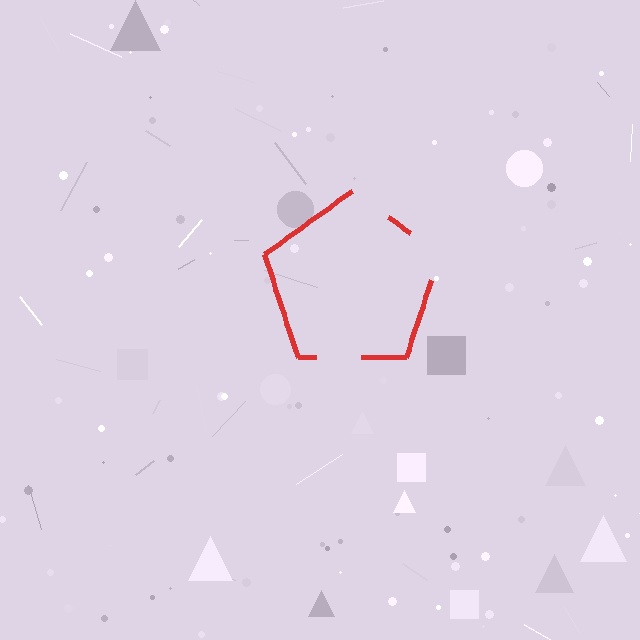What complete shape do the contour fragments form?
The contour fragments form a pentagon.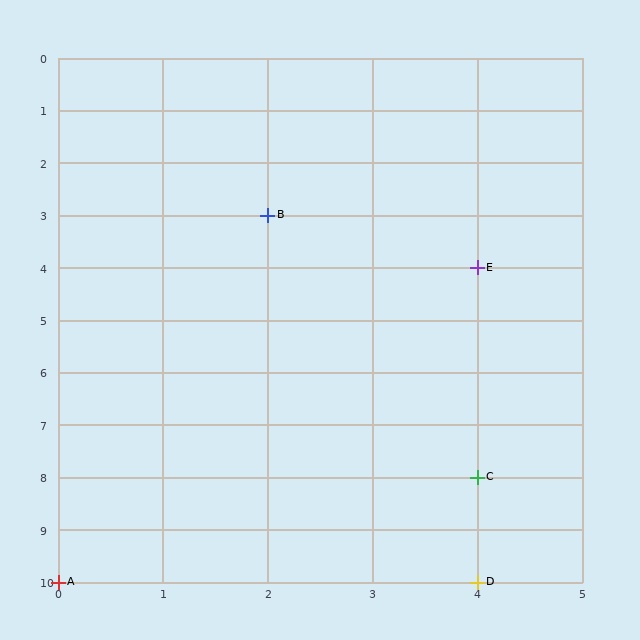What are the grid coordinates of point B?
Point B is at grid coordinates (2, 3).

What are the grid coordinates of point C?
Point C is at grid coordinates (4, 8).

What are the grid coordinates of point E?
Point E is at grid coordinates (4, 4).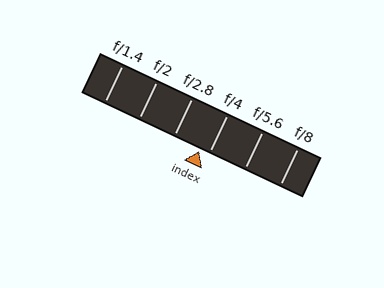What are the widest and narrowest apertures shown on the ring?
The widest aperture shown is f/1.4 and the narrowest is f/8.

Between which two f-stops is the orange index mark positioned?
The index mark is between f/2.8 and f/4.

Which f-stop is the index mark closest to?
The index mark is closest to f/4.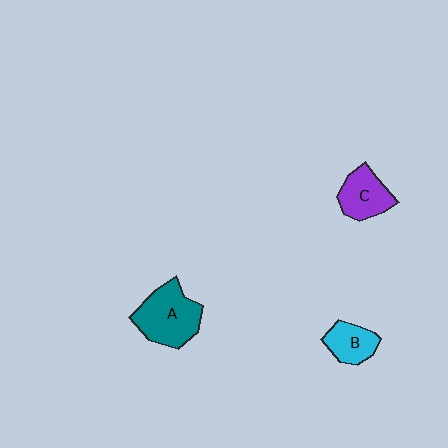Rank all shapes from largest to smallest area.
From largest to smallest: A (teal), C (purple), B (cyan).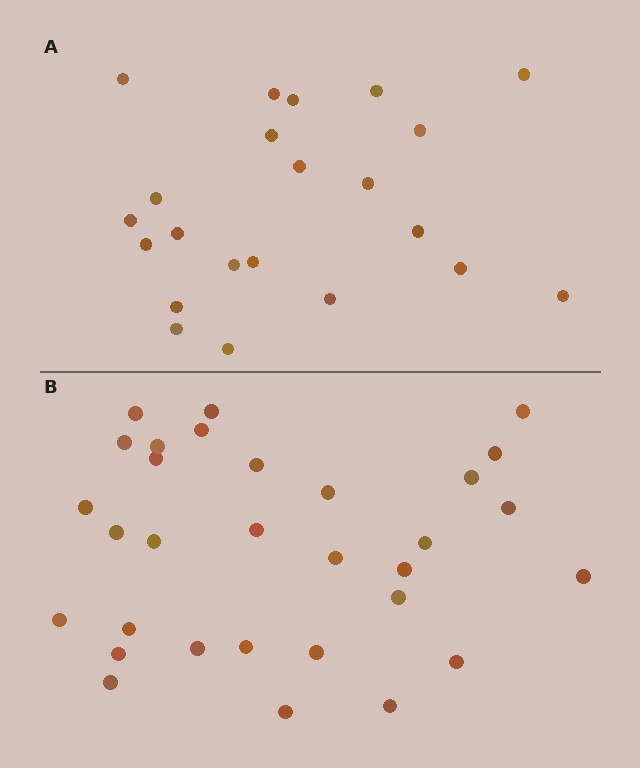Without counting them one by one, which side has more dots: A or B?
Region B (the bottom region) has more dots.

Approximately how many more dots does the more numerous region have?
Region B has roughly 8 or so more dots than region A.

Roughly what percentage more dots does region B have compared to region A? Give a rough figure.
About 40% more.